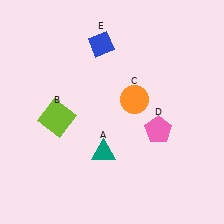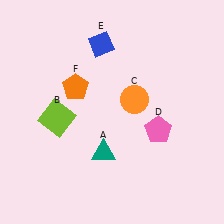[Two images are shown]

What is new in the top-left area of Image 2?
An orange pentagon (F) was added in the top-left area of Image 2.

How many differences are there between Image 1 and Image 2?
There is 1 difference between the two images.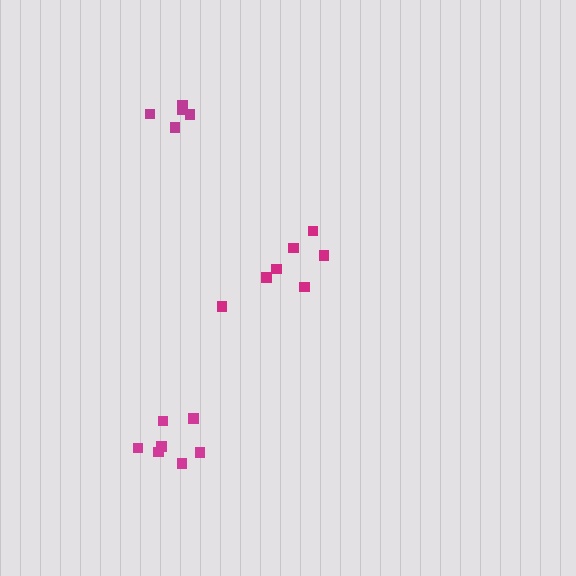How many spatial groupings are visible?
There are 3 spatial groupings.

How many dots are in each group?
Group 1: 7 dots, Group 2: 7 dots, Group 3: 5 dots (19 total).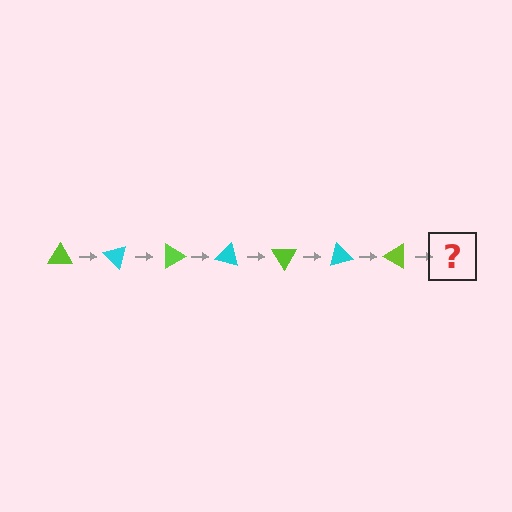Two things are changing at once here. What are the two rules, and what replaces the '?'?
The two rules are that it rotates 45 degrees each step and the color cycles through lime and cyan. The '?' should be a cyan triangle, rotated 315 degrees from the start.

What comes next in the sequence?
The next element should be a cyan triangle, rotated 315 degrees from the start.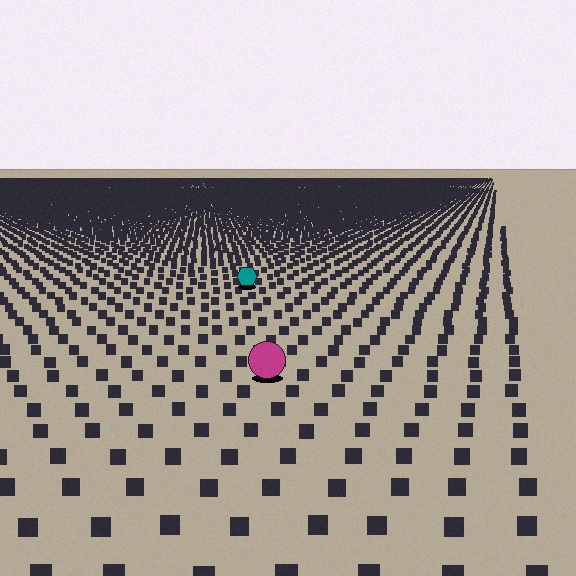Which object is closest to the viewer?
The magenta circle is closest. The texture marks near it are larger and more spread out.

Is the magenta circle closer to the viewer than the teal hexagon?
Yes. The magenta circle is closer — you can tell from the texture gradient: the ground texture is coarser near it.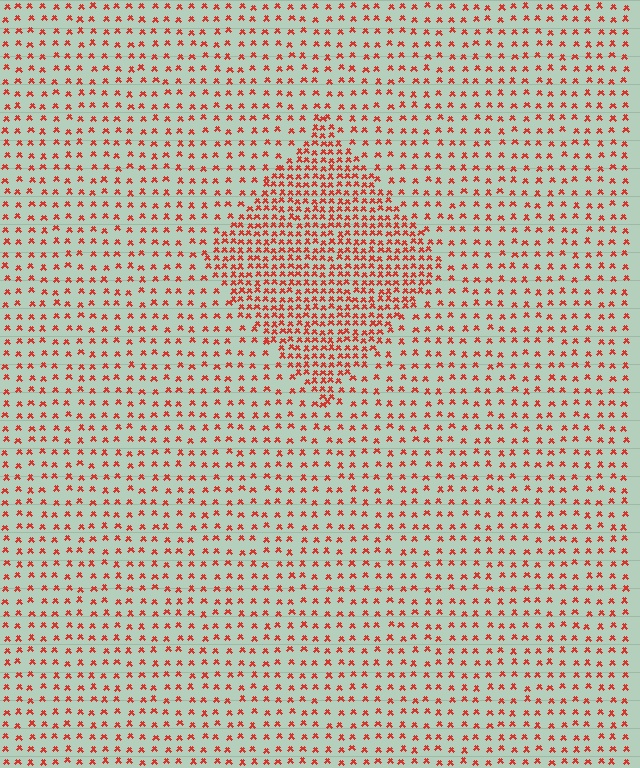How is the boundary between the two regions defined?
The boundary is defined by a change in element density (approximately 2.3x ratio). All elements are the same color, size, and shape.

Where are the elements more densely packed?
The elements are more densely packed inside the diamond boundary.